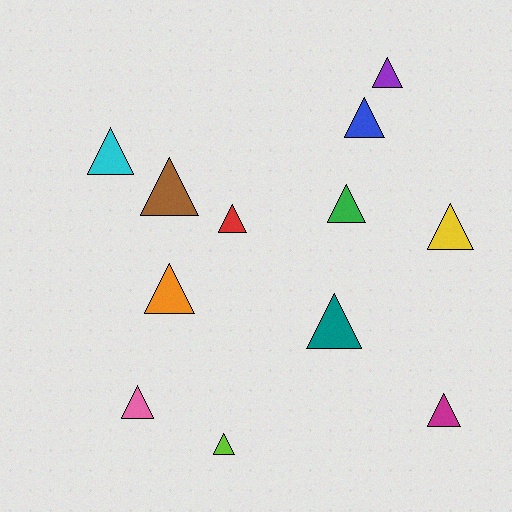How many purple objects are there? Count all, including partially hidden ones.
There is 1 purple object.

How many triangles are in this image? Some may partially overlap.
There are 12 triangles.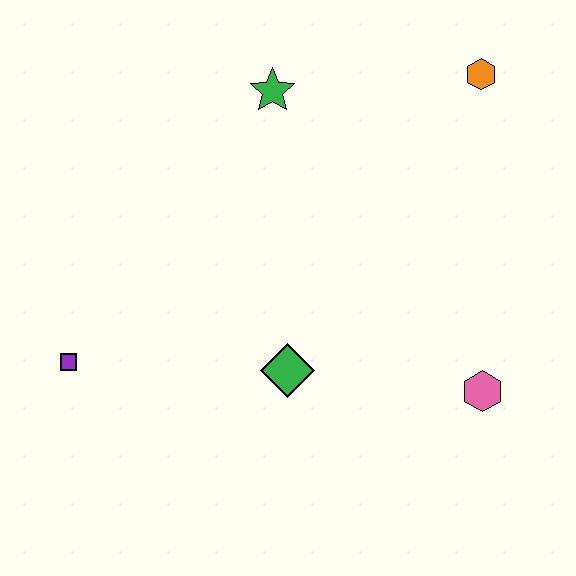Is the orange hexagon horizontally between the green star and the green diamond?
No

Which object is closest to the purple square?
The green diamond is closest to the purple square.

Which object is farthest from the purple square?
The orange hexagon is farthest from the purple square.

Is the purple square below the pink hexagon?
No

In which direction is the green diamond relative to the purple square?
The green diamond is to the right of the purple square.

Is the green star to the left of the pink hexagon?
Yes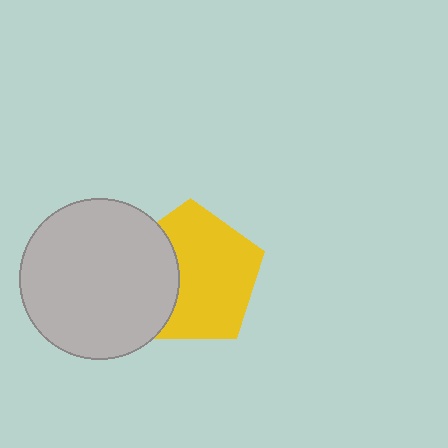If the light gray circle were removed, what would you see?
You would see the complete yellow pentagon.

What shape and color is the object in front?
The object in front is a light gray circle.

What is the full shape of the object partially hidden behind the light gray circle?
The partially hidden object is a yellow pentagon.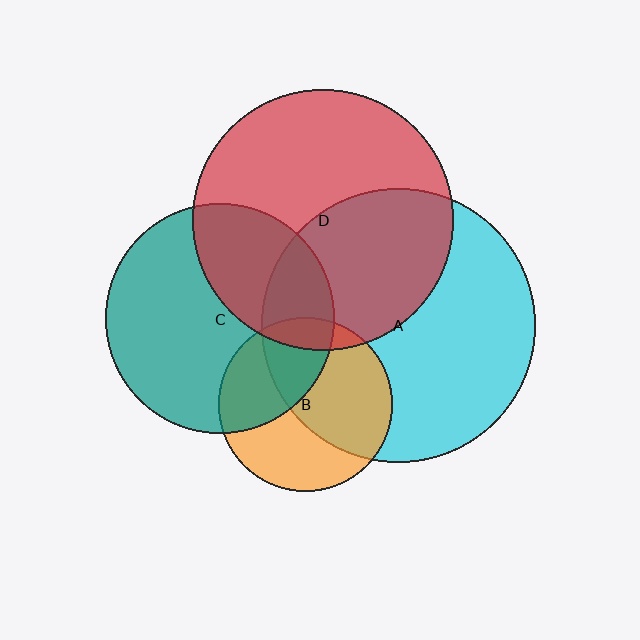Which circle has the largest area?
Circle A (cyan).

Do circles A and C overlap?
Yes.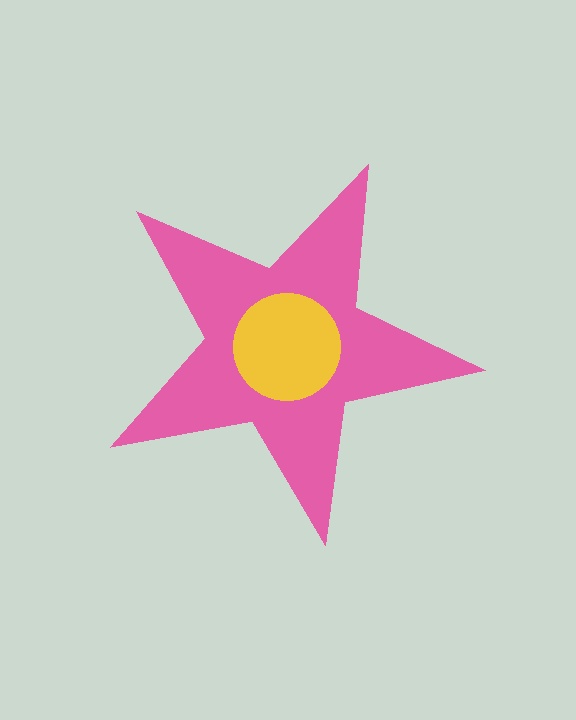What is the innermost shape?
The yellow circle.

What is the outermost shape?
The pink star.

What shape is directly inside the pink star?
The yellow circle.